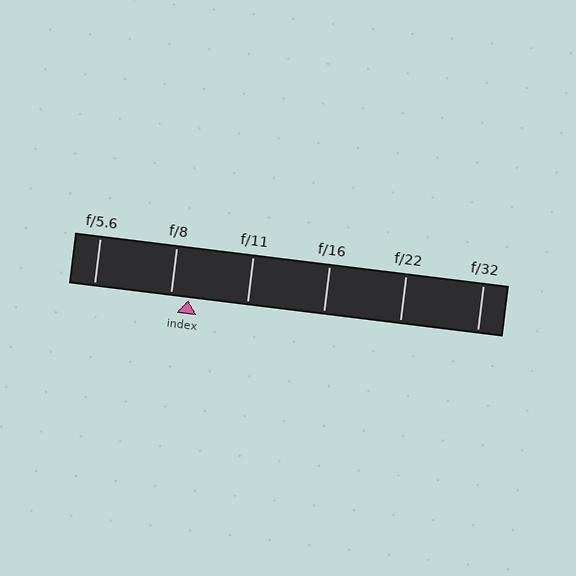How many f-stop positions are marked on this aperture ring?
There are 6 f-stop positions marked.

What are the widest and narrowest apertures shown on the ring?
The widest aperture shown is f/5.6 and the narrowest is f/32.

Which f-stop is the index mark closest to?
The index mark is closest to f/8.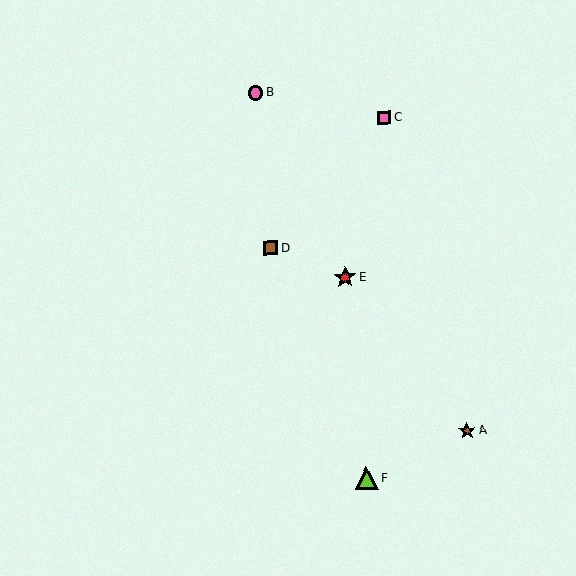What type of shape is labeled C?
Shape C is a pink square.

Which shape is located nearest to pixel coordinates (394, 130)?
The pink square (labeled C) at (384, 117) is nearest to that location.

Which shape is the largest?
The lime triangle (labeled F) is the largest.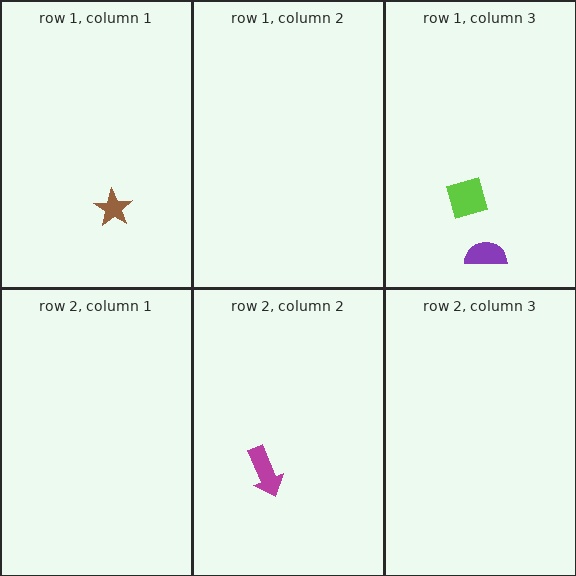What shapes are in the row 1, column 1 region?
The brown star.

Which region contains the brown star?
The row 1, column 1 region.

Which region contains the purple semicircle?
The row 1, column 3 region.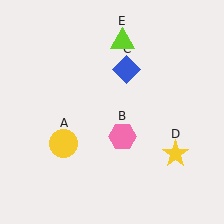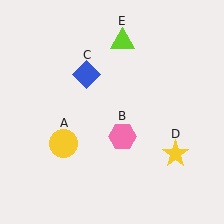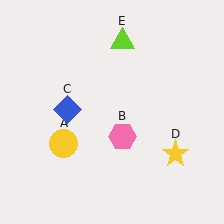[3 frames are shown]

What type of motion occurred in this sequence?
The blue diamond (object C) rotated counterclockwise around the center of the scene.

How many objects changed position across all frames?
1 object changed position: blue diamond (object C).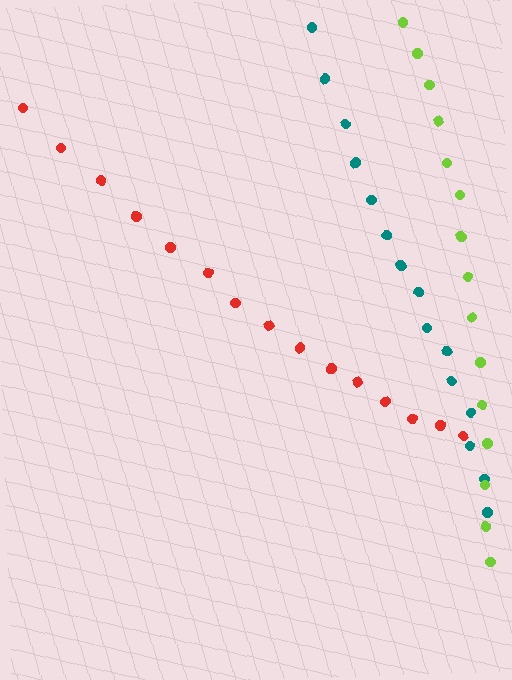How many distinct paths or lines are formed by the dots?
There are 3 distinct paths.